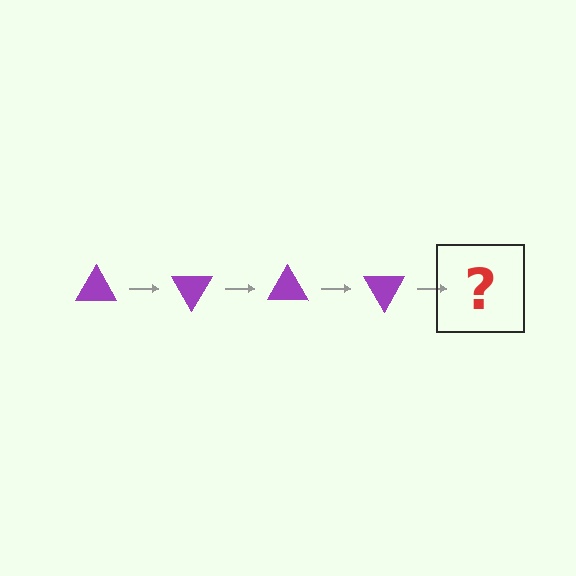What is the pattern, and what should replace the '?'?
The pattern is that the triangle rotates 60 degrees each step. The '?' should be a purple triangle rotated 240 degrees.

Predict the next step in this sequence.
The next step is a purple triangle rotated 240 degrees.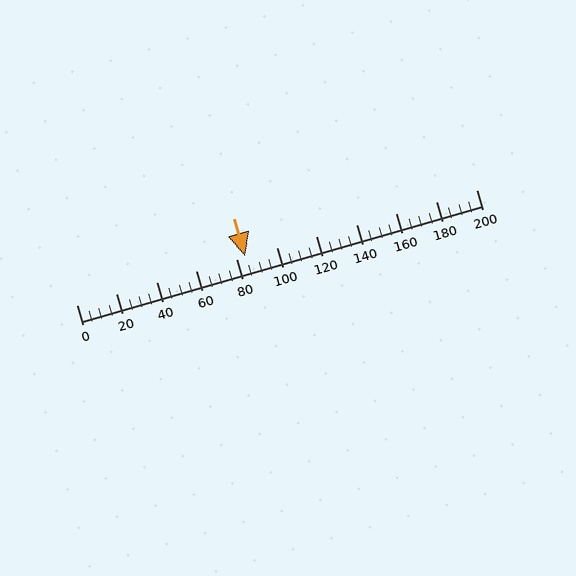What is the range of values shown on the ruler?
The ruler shows values from 0 to 200.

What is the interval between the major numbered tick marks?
The major tick marks are spaced 20 units apart.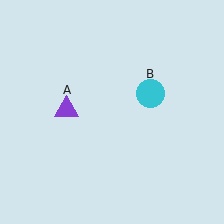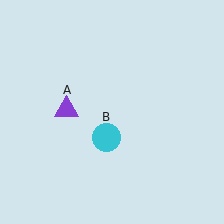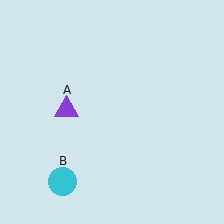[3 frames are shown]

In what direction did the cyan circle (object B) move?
The cyan circle (object B) moved down and to the left.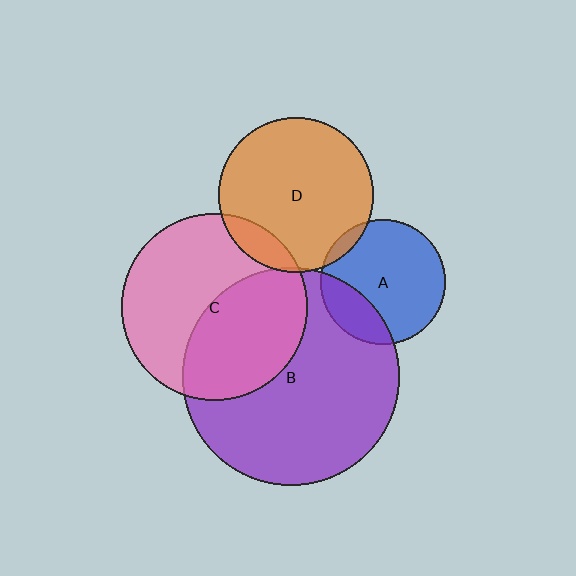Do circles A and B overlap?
Yes.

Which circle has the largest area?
Circle B (purple).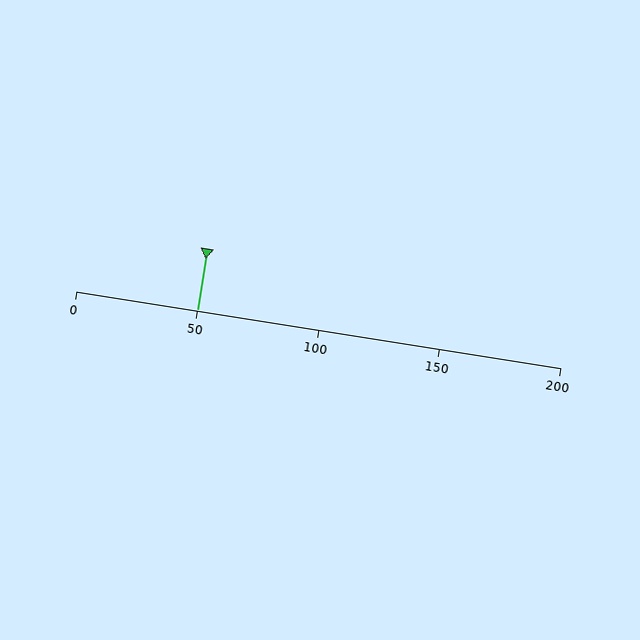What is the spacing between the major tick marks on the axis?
The major ticks are spaced 50 apart.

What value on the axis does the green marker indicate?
The marker indicates approximately 50.